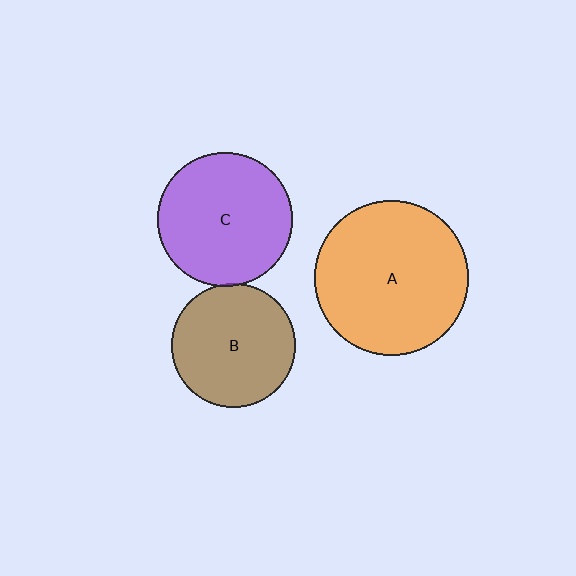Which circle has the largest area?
Circle A (orange).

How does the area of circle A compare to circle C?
Approximately 1.3 times.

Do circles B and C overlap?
Yes.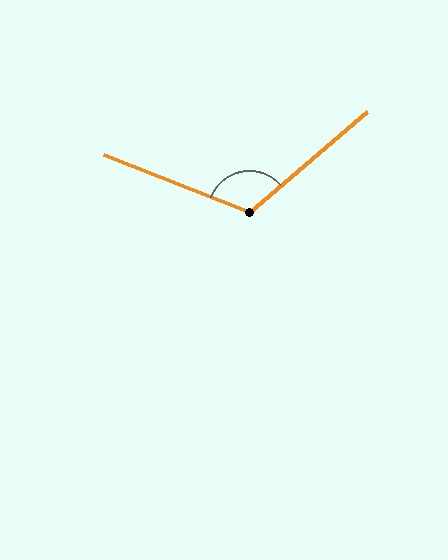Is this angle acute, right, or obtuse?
It is obtuse.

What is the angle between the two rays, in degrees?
Approximately 118 degrees.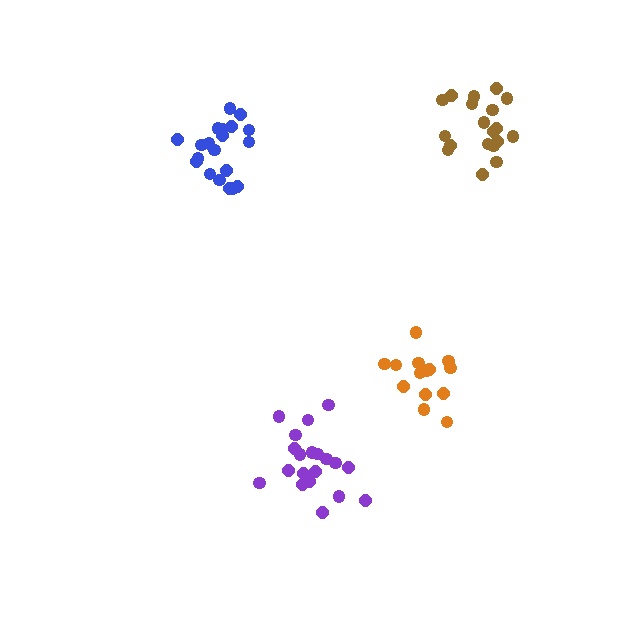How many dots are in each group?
Group 1: 19 dots, Group 2: 20 dots, Group 3: 20 dots, Group 4: 14 dots (73 total).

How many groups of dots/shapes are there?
There are 4 groups.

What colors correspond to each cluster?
The clusters are colored: brown, purple, blue, orange.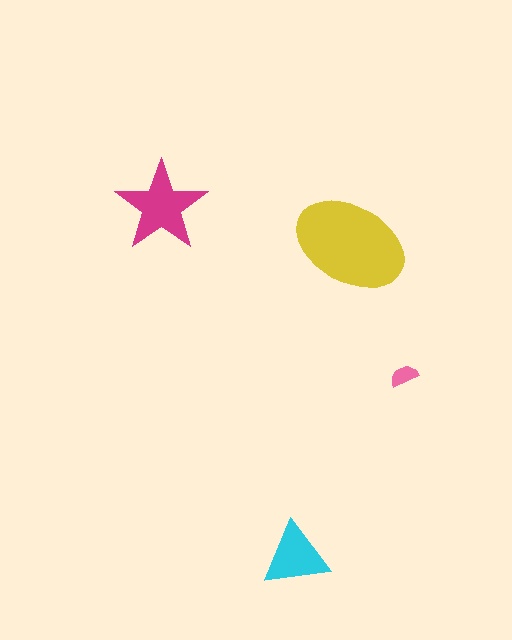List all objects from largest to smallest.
The yellow ellipse, the magenta star, the cyan triangle, the pink semicircle.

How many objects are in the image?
There are 4 objects in the image.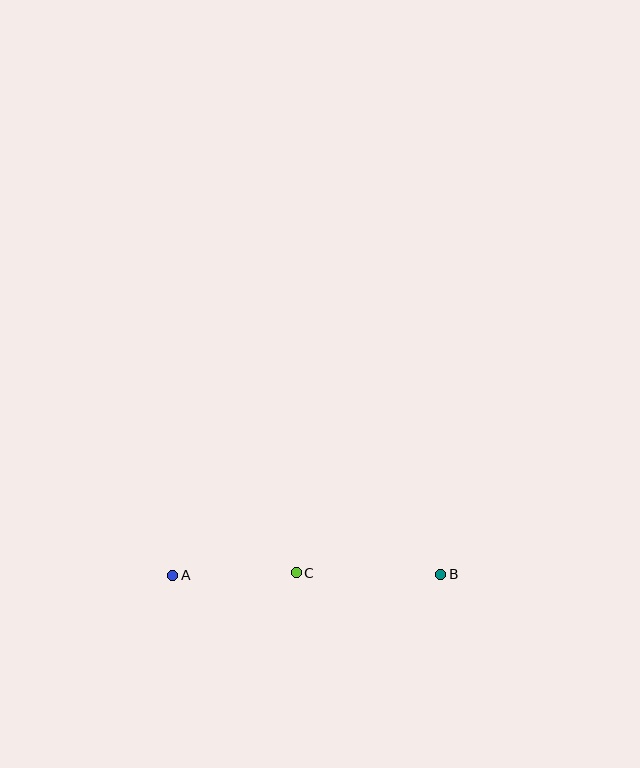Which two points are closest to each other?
Points A and C are closest to each other.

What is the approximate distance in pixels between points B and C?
The distance between B and C is approximately 144 pixels.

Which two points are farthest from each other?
Points A and B are farthest from each other.